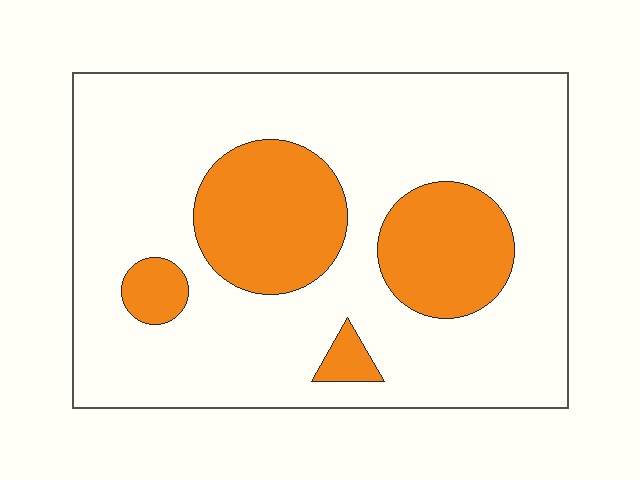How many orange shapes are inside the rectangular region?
4.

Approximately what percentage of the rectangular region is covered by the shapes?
Approximately 25%.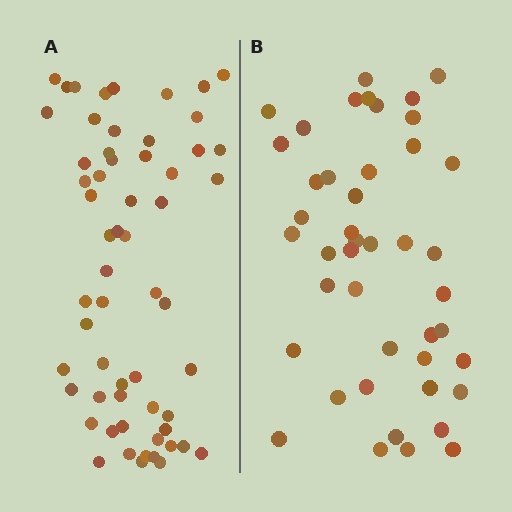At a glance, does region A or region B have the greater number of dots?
Region A (the left region) has more dots.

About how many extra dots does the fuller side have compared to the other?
Region A has approximately 15 more dots than region B.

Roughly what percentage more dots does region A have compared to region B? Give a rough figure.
About 35% more.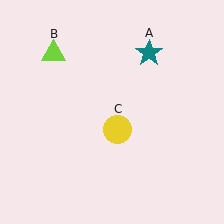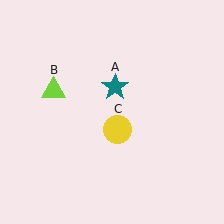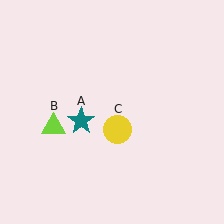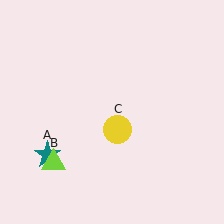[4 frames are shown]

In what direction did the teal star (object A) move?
The teal star (object A) moved down and to the left.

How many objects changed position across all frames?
2 objects changed position: teal star (object A), lime triangle (object B).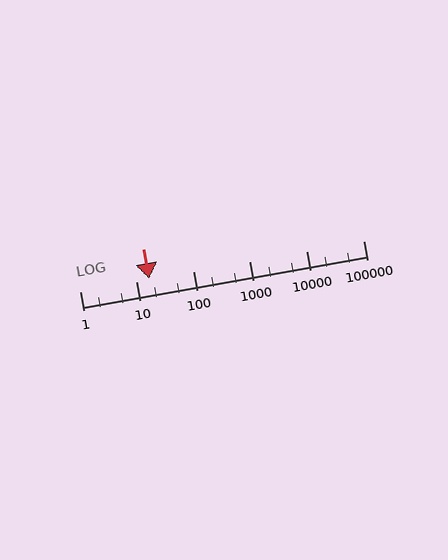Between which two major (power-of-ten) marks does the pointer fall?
The pointer is between 10 and 100.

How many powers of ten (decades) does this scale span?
The scale spans 5 decades, from 1 to 100000.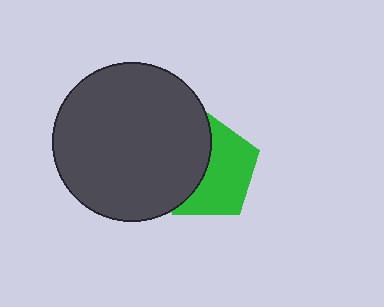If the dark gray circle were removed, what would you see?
You would see the complete green pentagon.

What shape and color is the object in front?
The object in front is a dark gray circle.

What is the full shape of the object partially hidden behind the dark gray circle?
The partially hidden object is a green pentagon.